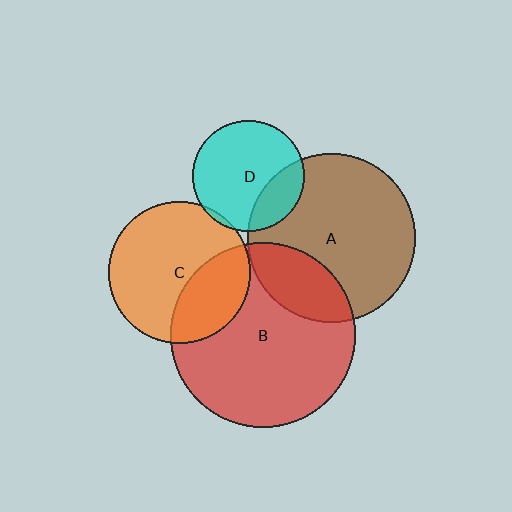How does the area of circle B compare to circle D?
Approximately 2.7 times.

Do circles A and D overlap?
Yes.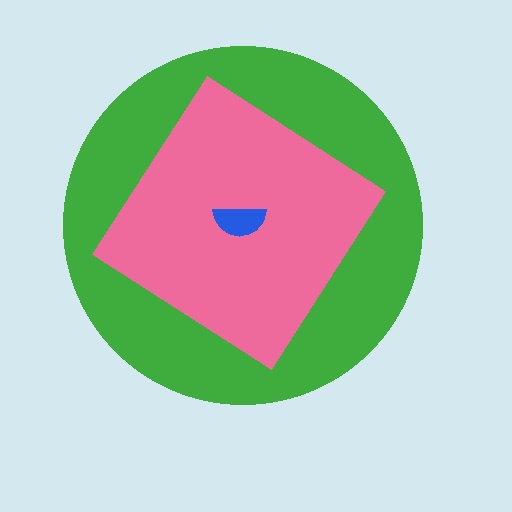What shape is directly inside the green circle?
The pink diamond.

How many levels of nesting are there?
3.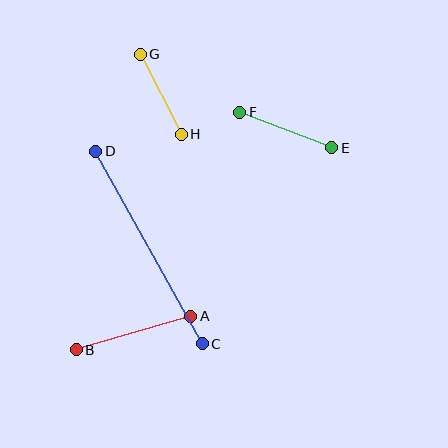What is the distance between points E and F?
The distance is approximately 98 pixels.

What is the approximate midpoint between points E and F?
The midpoint is at approximately (286, 130) pixels.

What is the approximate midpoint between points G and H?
The midpoint is at approximately (161, 94) pixels.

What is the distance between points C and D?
The distance is approximately 220 pixels.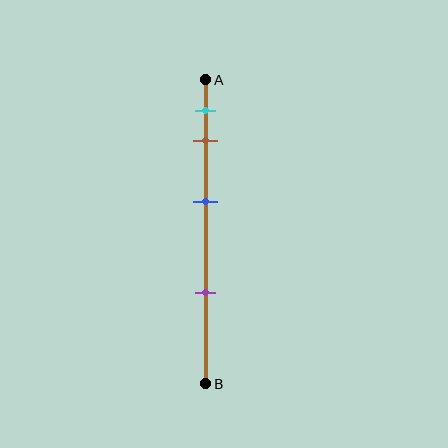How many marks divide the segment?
There are 4 marks dividing the segment.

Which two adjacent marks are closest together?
The cyan and brown marks are the closest adjacent pair.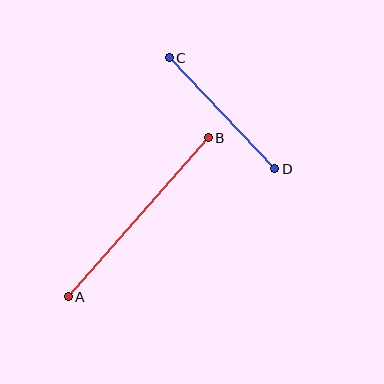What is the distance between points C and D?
The distance is approximately 153 pixels.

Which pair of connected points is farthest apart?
Points A and B are farthest apart.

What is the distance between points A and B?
The distance is approximately 212 pixels.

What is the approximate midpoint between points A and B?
The midpoint is at approximately (138, 217) pixels.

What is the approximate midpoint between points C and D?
The midpoint is at approximately (222, 113) pixels.